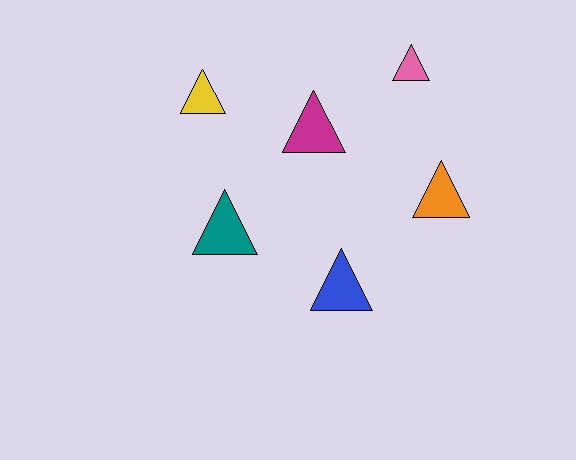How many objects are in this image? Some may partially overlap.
There are 6 objects.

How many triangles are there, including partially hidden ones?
There are 6 triangles.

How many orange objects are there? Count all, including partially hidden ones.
There is 1 orange object.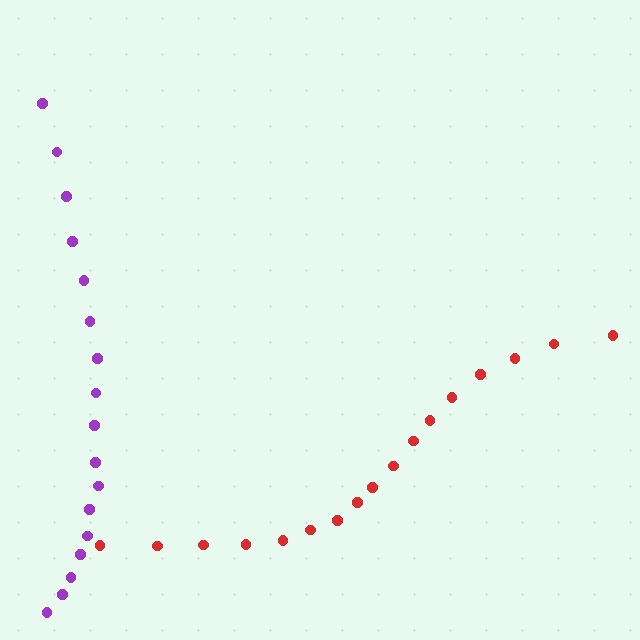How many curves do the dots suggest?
There are 2 distinct paths.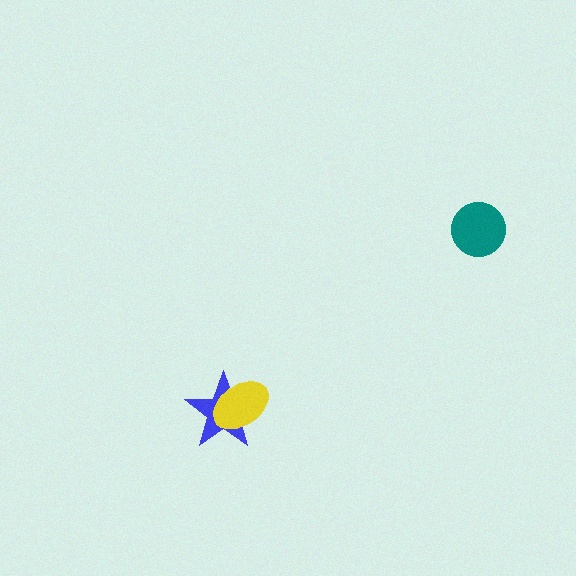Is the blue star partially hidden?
Yes, it is partially covered by another shape.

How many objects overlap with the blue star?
1 object overlaps with the blue star.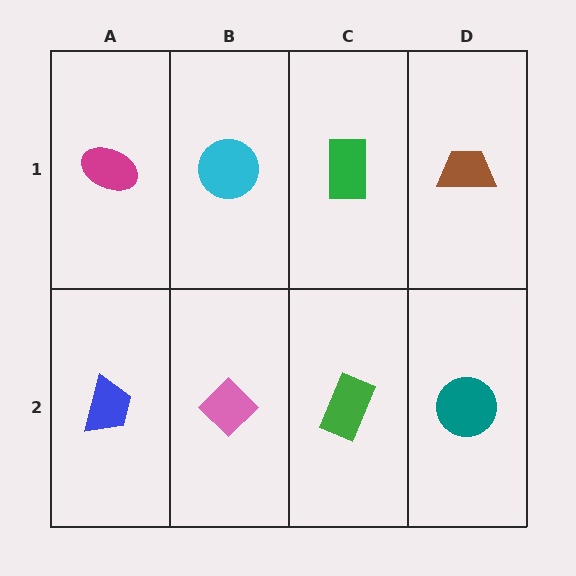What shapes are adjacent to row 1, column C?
A green rectangle (row 2, column C), a cyan circle (row 1, column B), a brown trapezoid (row 1, column D).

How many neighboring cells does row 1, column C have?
3.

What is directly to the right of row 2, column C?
A teal circle.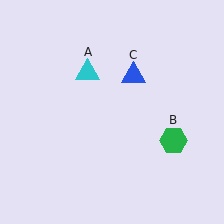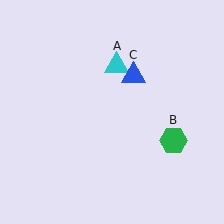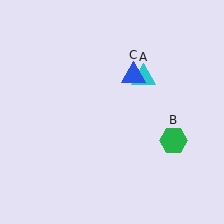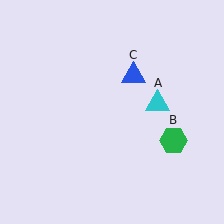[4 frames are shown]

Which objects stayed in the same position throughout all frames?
Green hexagon (object B) and blue triangle (object C) remained stationary.